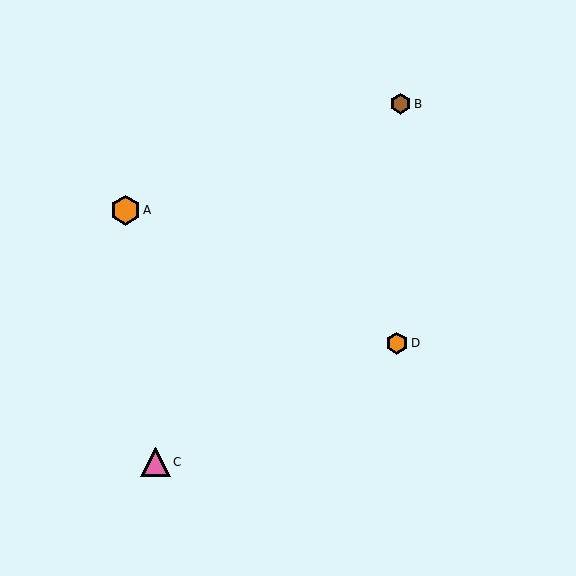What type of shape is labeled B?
Shape B is a brown hexagon.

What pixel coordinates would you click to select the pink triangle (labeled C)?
Click at (156, 462) to select the pink triangle C.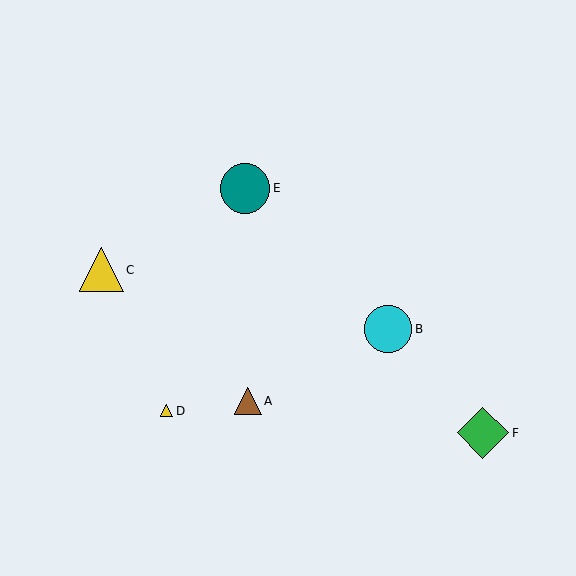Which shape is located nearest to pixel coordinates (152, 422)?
The yellow triangle (labeled D) at (167, 411) is nearest to that location.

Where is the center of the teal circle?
The center of the teal circle is at (245, 188).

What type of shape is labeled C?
Shape C is a yellow triangle.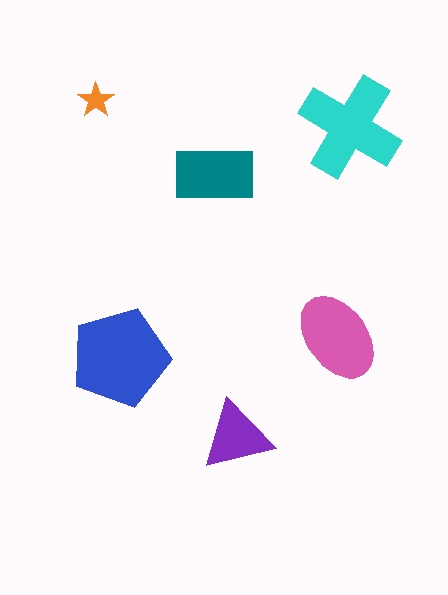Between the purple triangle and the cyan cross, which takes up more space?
The cyan cross.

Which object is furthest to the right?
The cyan cross is rightmost.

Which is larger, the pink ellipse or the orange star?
The pink ellipse.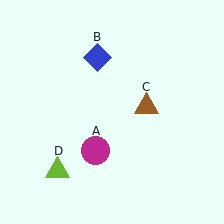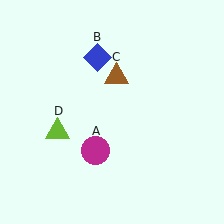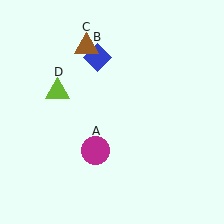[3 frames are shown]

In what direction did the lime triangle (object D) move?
The lime triangle (object D) moved up.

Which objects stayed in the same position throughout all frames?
Magenta circle (object A) and blue diamond (object B) remained stationary.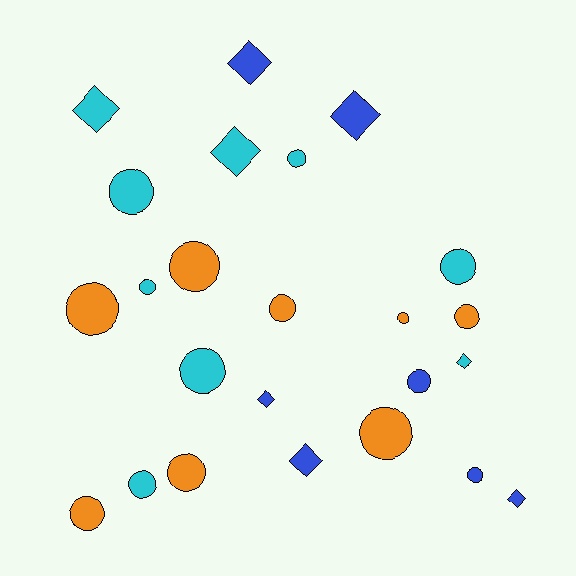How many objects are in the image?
There are 24 objects.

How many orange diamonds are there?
There are no orange diamonds.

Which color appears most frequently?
Cyan, with 9 objects.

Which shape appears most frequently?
Circle, with 16 objects.